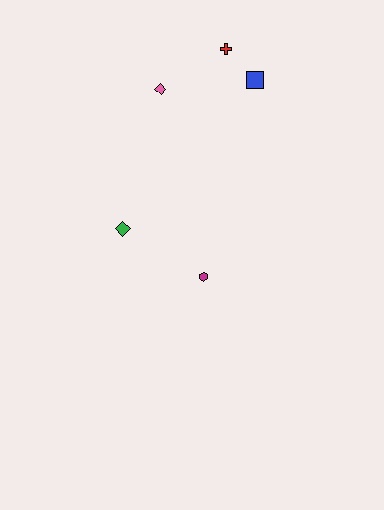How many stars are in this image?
There are no stars.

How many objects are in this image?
There are 5 objects.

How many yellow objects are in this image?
There are no yellow objects.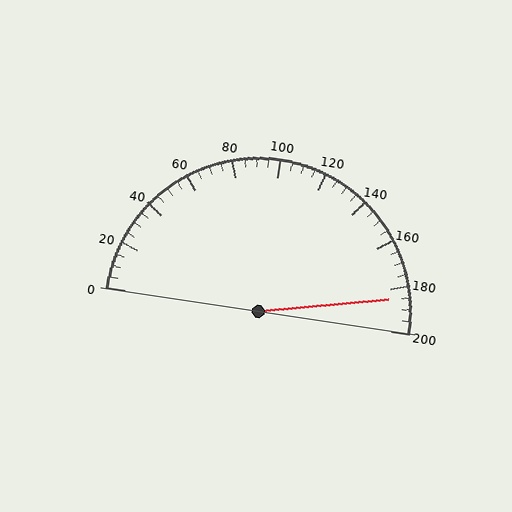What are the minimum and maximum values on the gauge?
The gauge ranges from 0 to 200.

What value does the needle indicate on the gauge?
The needle indicates approximately 185.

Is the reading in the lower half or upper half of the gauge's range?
The reading is in the upper half of the range (0 to 200).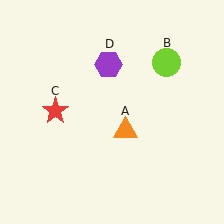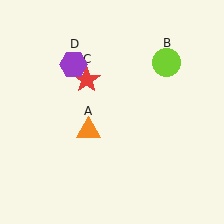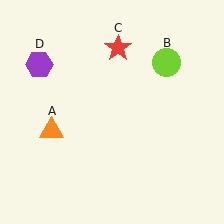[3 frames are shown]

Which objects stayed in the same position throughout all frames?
Lime circle (object B) remained stationary.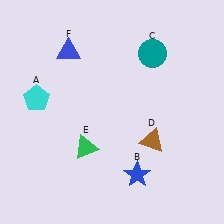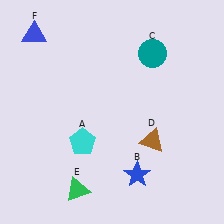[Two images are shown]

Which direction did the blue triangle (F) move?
The blue triangle (F) moved left.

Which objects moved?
The objects that moved are: the cyan pentagon (A), the green triangle (E), the blue triangle (F).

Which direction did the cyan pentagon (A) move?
The cyan pentagon (A) moved right.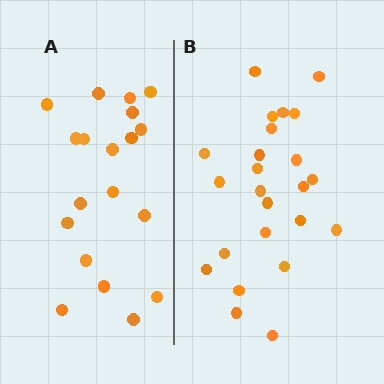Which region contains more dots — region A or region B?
Region B (the right region) has more dots.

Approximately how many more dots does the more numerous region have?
Region B has about 5 more dots than region A.